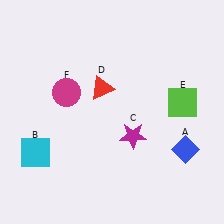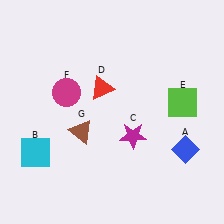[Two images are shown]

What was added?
A brown triangle (G) was added in Image 2.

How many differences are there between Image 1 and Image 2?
There is 1 difference between the two images.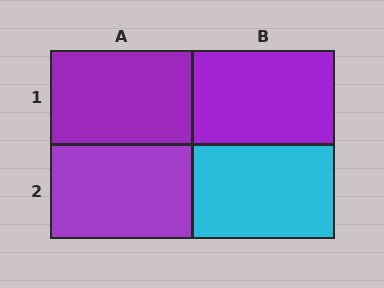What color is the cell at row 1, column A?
Purple.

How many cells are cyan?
1 cell is cyan.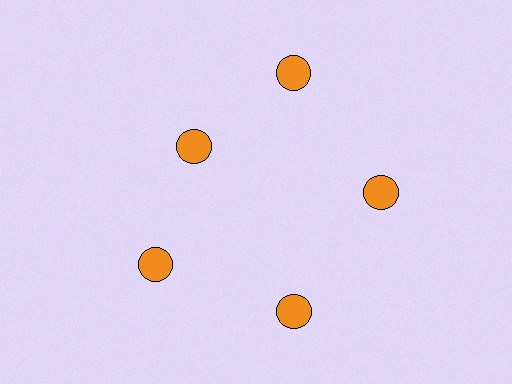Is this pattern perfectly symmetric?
No. The 5 orange circles are arranged in a ring, but one element near the 10 o'clock position is pulled inward toward the center, breaking the 5-fold rotational symmetry.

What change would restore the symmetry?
The symmetry would be restored by moving it outward, back onto the ring so that all 5 circles sit at equal angles and equal distance from the center.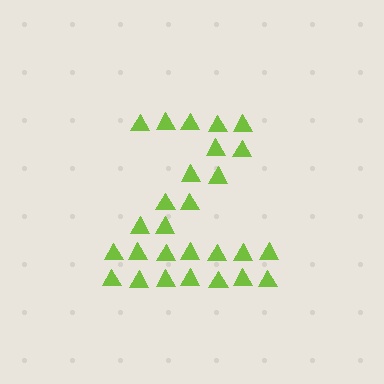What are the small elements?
The small elements are triangles.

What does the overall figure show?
The overall figure shows the letter Z.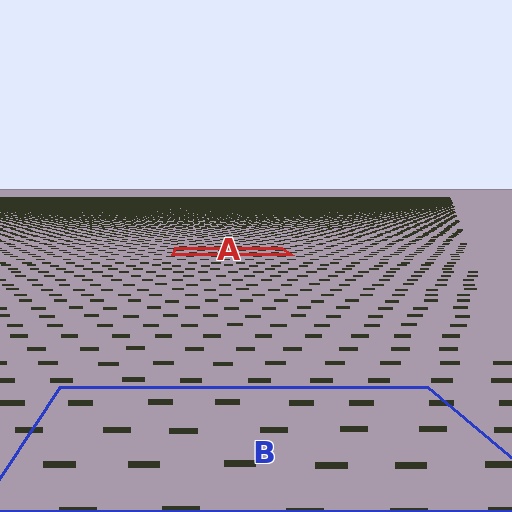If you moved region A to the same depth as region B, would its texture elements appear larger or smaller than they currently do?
They would appear larger. At a closer depth, the same texture elements are projected at a bigger on-screen size.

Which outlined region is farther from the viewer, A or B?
Region A is farther from the viewer — the texture elements inside it appear smaller and more densely packed.